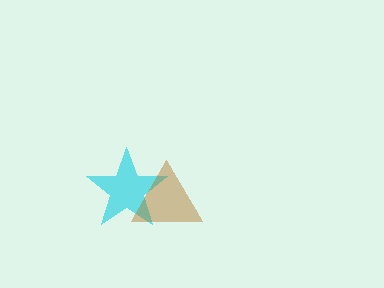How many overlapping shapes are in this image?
There are 2 overlapping shapes in the image.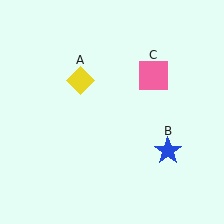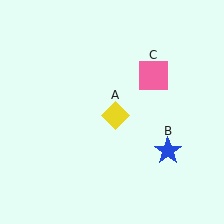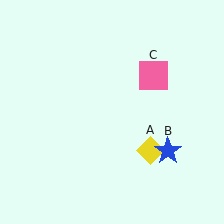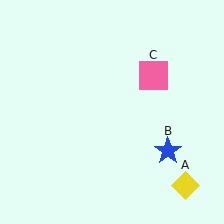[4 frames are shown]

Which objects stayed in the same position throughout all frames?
Blue star (object B) and pink square (object C) remained stationary.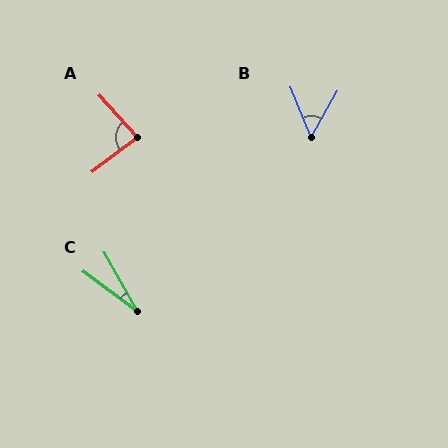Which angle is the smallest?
C, at approximately 24 degrees.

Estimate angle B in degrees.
Approximately 52 degrees.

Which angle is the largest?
A, at approximately 85 degrees.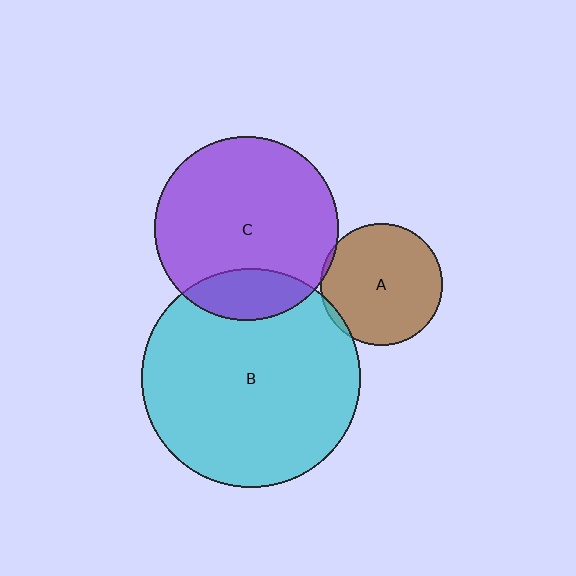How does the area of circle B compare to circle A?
Approximately 3.3 times.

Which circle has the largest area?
Circle B (cyan).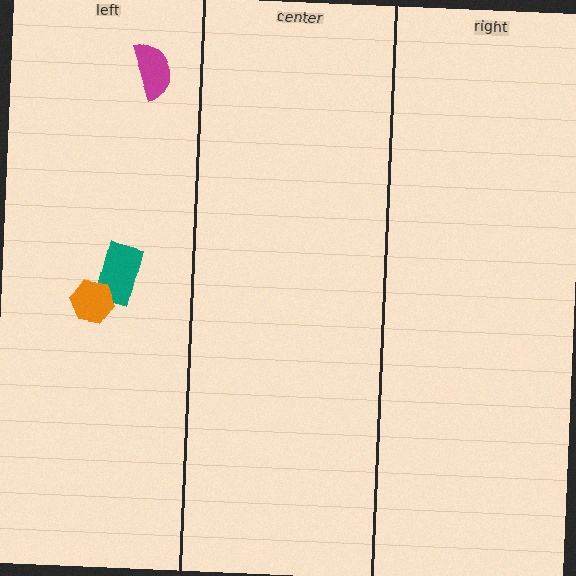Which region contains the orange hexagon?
The left region.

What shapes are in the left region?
The teal rectangle, the magenta semicircle, the orange hexagon.